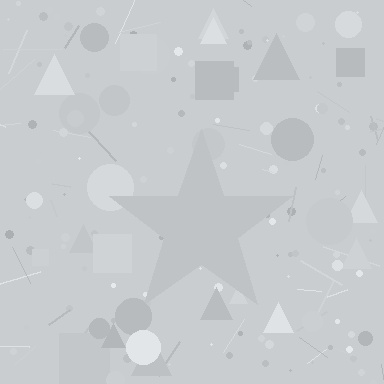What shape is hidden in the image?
A star is hidden in the image.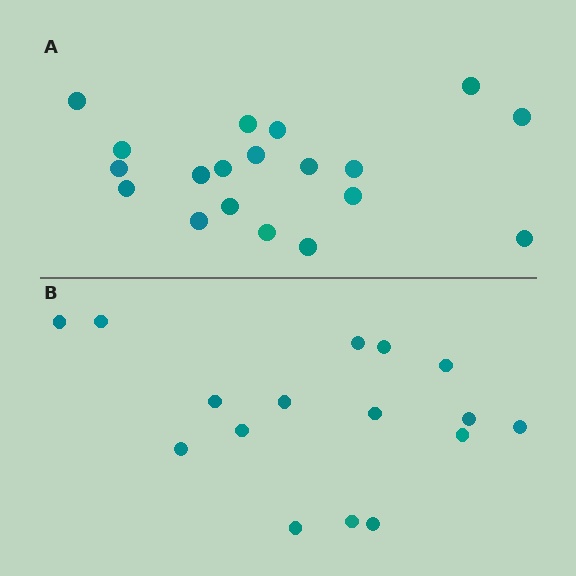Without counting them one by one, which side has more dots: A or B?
Region A (the top region) has more dots.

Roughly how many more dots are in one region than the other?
Region A has just a few more — roughly 2 or 3 more dots than region B.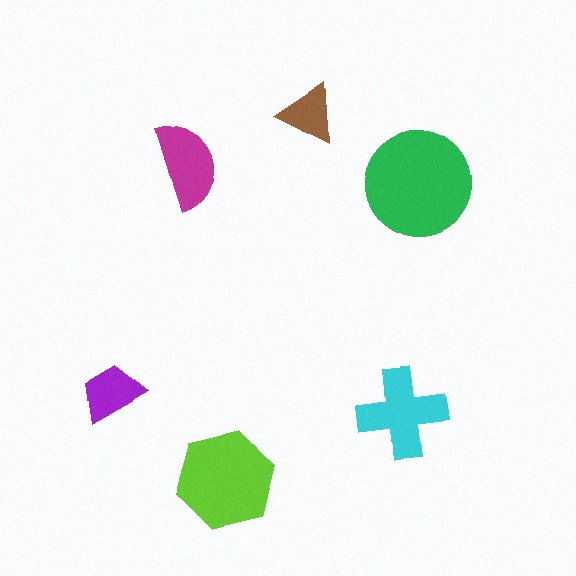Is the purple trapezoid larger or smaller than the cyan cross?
Smaller.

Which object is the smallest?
The brown triangle.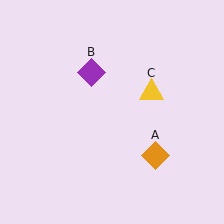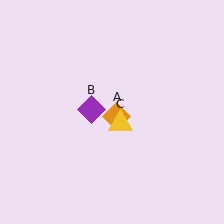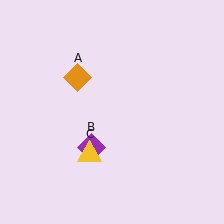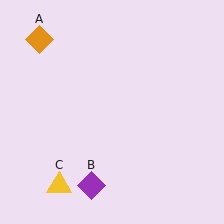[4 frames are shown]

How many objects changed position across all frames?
3 objects changed position: orange diamond (object A), purple diamond (object B), yellow triangle (object C).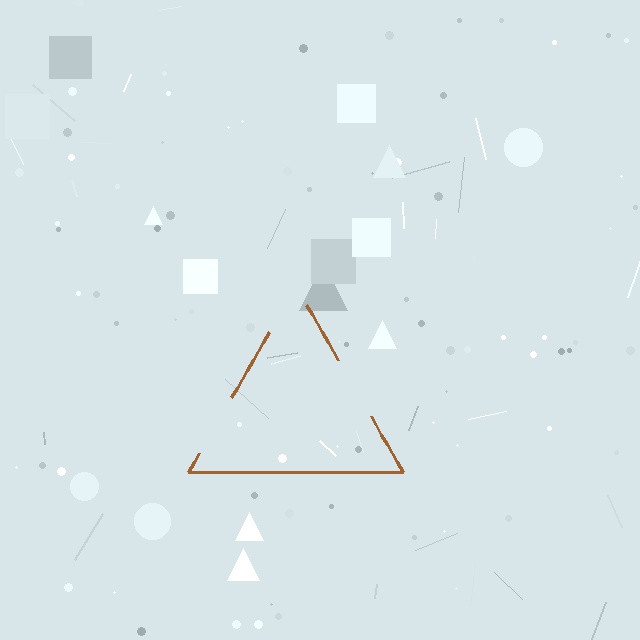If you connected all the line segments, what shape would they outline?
They would outline a triangle.